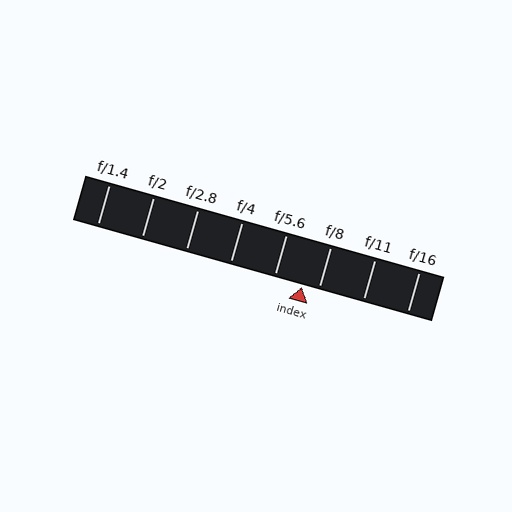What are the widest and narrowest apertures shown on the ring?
The widest aperture shown is f/1.4 and the narrowest is f/16.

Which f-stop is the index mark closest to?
The index mark is closest to f/8.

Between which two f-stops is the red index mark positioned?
The index mark is between f/5.6 and f/8.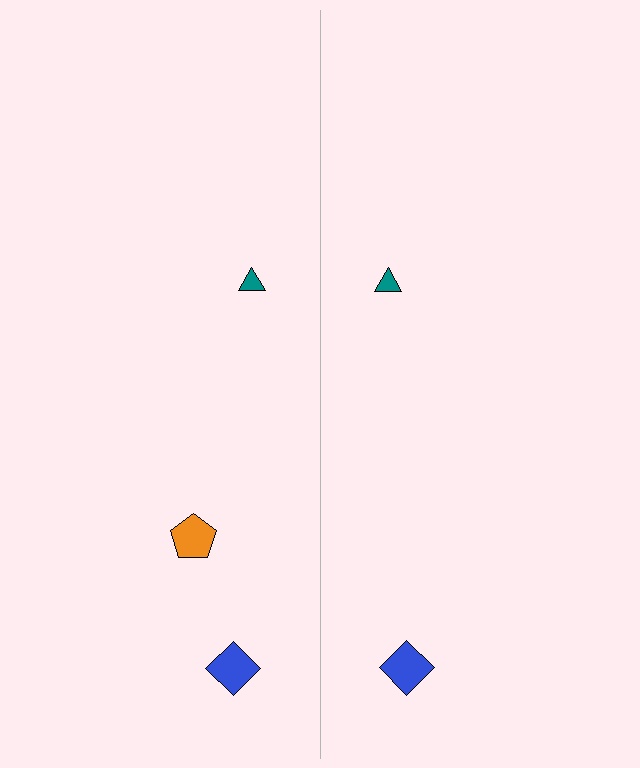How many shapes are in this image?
There are 5 shapes in this image.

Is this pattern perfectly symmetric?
No, the pattern is not perfectly symmetric. A orange pentagon is missing from the right side.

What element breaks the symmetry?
A orange pentagon is missing from the right side.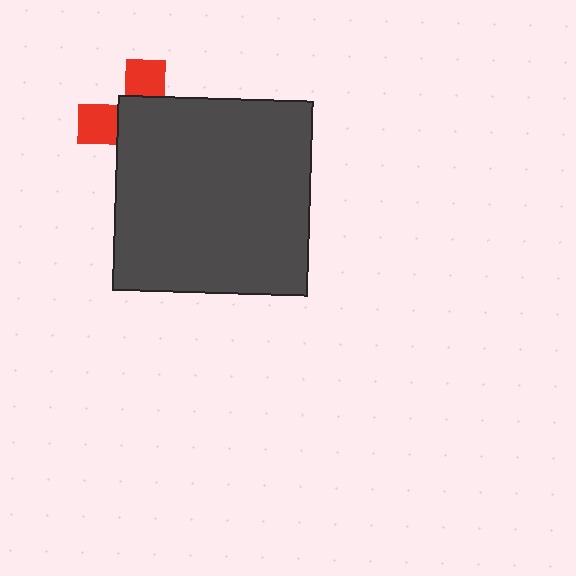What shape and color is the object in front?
The object in front is a dark gray square.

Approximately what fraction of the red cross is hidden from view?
Roughly 67% of the red cross is hidden behind the dark gray square.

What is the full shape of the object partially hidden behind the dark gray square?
The partially hidden object is a red cross.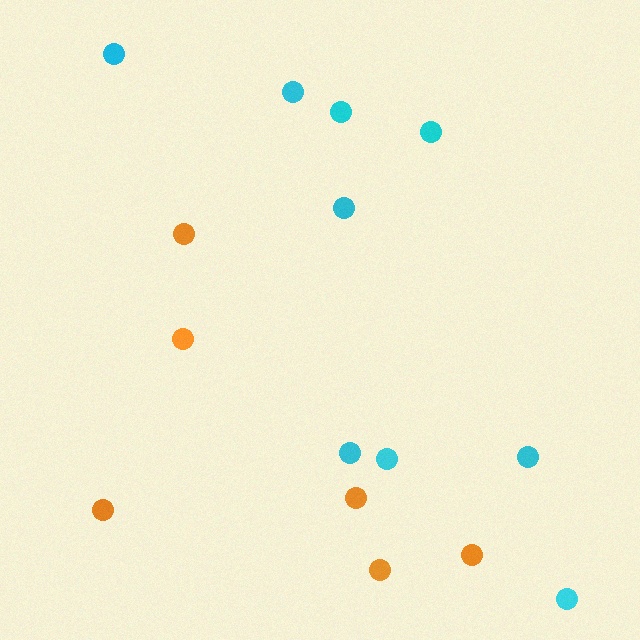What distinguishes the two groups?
There are 2 groups: one group of cyan circles (9) and one group of orange circles (6).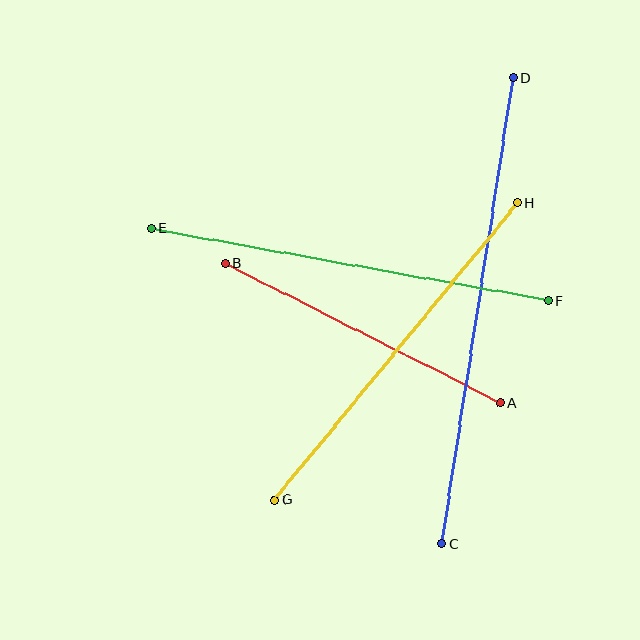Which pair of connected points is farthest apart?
Points C and D are farthest apart.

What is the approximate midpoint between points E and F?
The midpoint is at approximately (349, 265) pixels.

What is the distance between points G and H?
The distance is approximately 384 pixels.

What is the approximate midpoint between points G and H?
The midpoint is at approximately (396, 352) pixels.